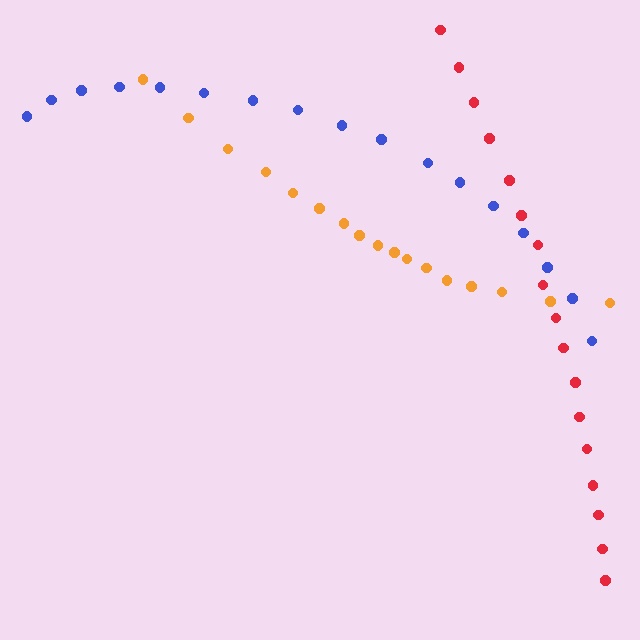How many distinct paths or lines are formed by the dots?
There are 3 distinct paths.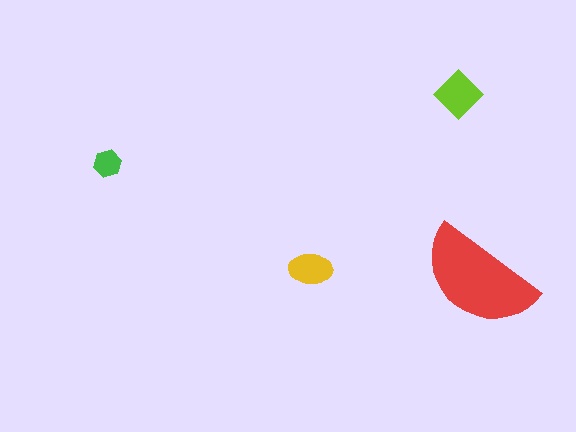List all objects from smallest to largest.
The green hexagon, the yellow ellipse, the lime diamond, the red semicircle.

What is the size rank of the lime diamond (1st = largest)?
2nd.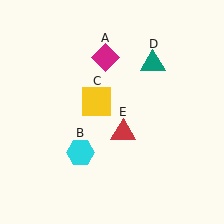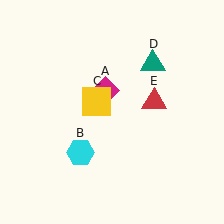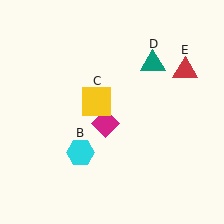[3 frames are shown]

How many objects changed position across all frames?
2 objects changed position: magenta diamond (object A), red triangle (object E).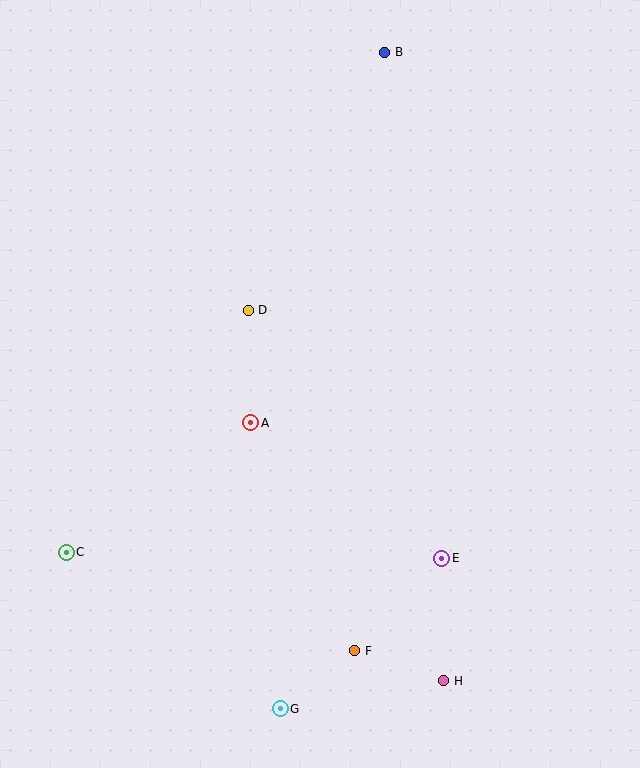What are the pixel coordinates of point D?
Point D is at (248, 310).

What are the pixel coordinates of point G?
Point G is at (280, 709).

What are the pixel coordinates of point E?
Point E is at (442, 558).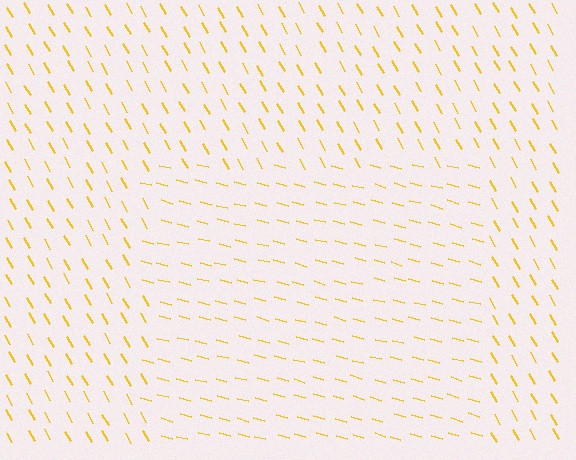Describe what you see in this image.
The image is filled with small yellow line segments. A rectangle region in the image has lines oriented differently from the surrounding lines, creating a visible texture boundary.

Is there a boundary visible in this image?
Yes, there is a texture boundary formed by a change in line orientation.